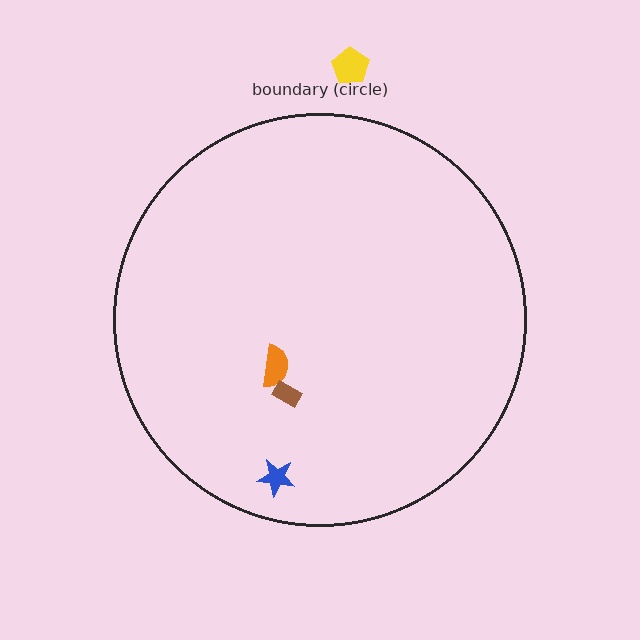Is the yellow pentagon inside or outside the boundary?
Outside.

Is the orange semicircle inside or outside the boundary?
Inside.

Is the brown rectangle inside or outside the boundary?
Inside.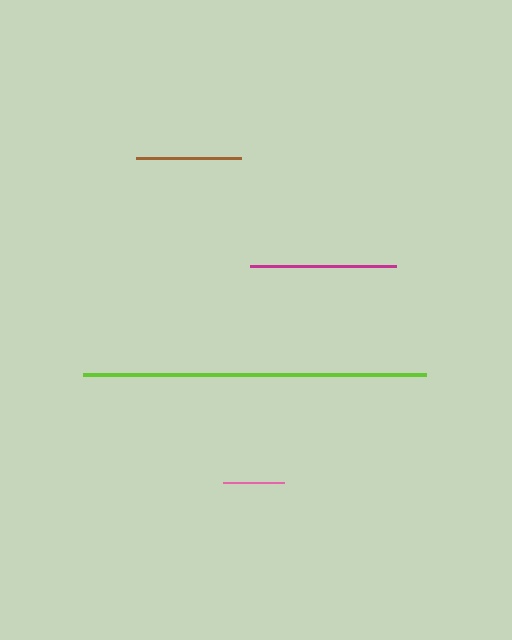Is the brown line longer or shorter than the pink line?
The brown line is longer than the pink line.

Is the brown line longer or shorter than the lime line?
The lime line is longer than the brown line.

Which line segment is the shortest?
The pink line is the shortest at approximately 61 pixels.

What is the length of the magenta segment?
The magenta segment is approximately 145 pixels long.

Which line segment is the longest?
The lime line is the longest at approximately 343 pixels.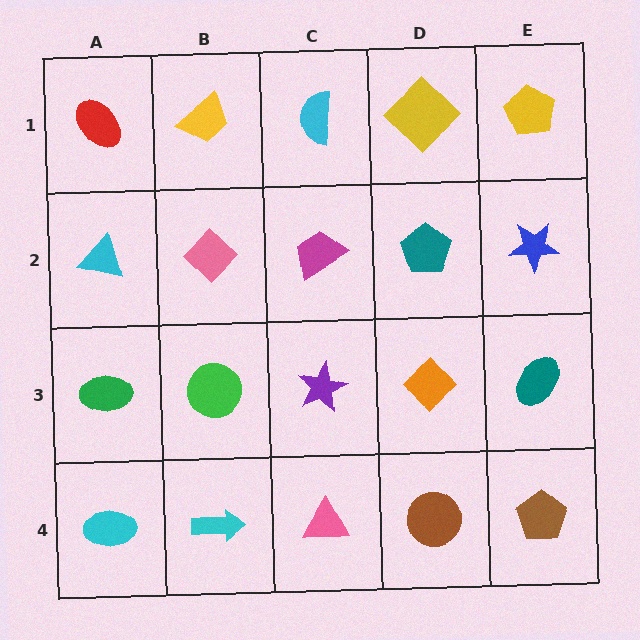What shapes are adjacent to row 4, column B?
A green circle (row 3, column B), a cyan ellipse (row 4, column A), a pink triangle (row 4, column C).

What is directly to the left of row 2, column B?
A cyan triangle.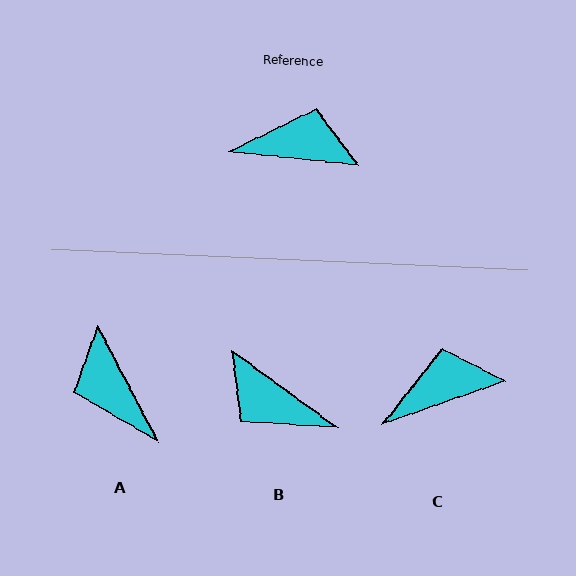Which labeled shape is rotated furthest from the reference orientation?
B, about 150 degrees away.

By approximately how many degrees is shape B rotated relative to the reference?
Approximately 150 degrees counter-clockwise.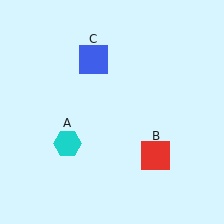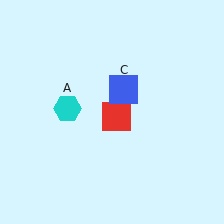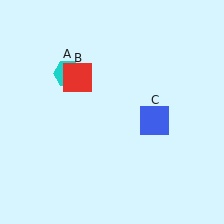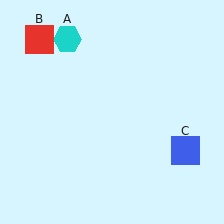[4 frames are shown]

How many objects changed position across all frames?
3 objects changed position: cyan hexagon (object A), red square (object B), blue square (object C).